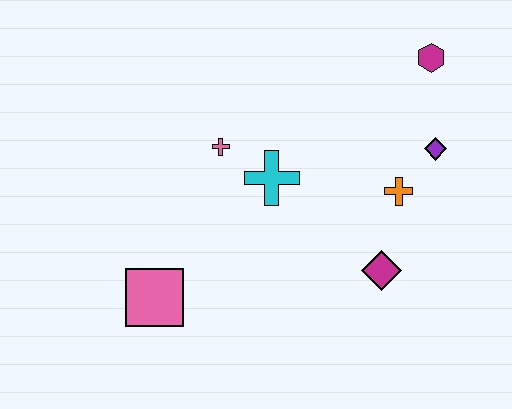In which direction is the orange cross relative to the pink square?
The orange cross is to the right of the pink square.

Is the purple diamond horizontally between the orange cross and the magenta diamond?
No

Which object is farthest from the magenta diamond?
The pink square is farthest from the magenta diamond.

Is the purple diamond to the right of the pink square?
Yes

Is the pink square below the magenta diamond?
Yes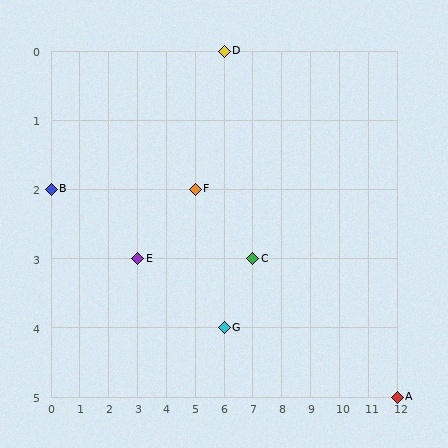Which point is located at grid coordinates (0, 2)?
Point B is at (0, 2).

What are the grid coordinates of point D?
Point D is at grid coordinates (6, 0).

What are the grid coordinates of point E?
Point E is at grid coordinates (3, 3).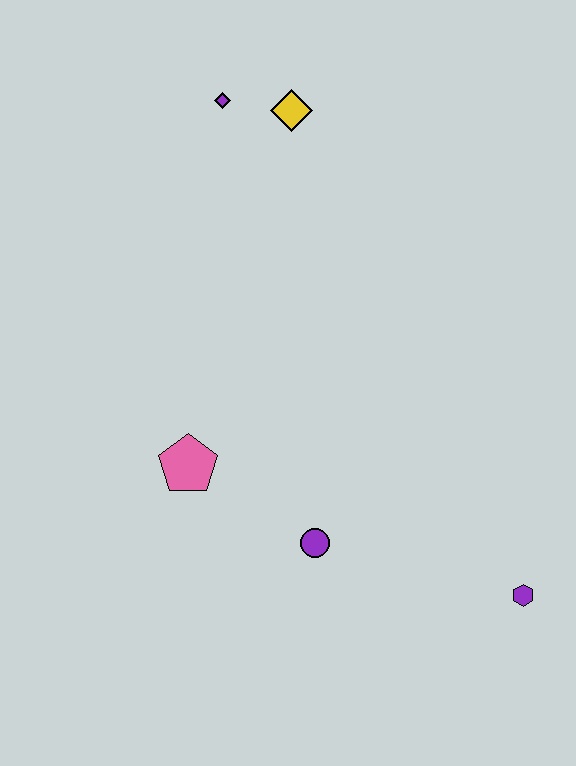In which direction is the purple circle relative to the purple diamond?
The purple circle is below the purple diamond.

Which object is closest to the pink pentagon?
The purple circle is closest to the pink pentagon.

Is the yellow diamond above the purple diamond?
No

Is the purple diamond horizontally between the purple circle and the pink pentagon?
Yes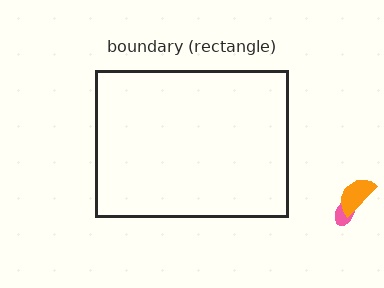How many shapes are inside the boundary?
0 inside, 2 outside.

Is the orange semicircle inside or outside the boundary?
Outside.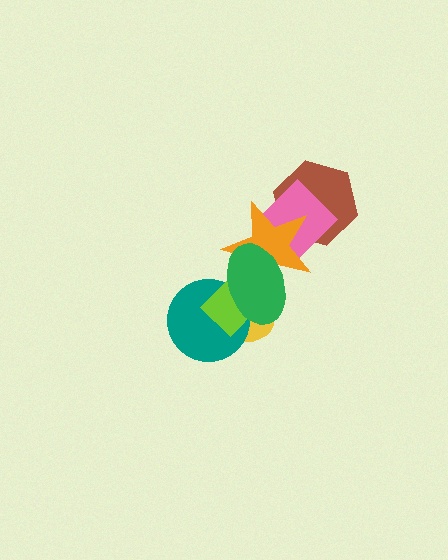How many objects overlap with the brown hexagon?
2 objects overlap with the brown hexagon.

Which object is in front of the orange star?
The green ellipse is in front of the orange star.